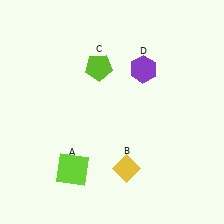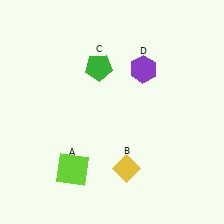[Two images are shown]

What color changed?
The pentagon (C) changed from lime in Image 1 to green in Image 2.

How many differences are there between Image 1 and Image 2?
There is 1 difference between the two images.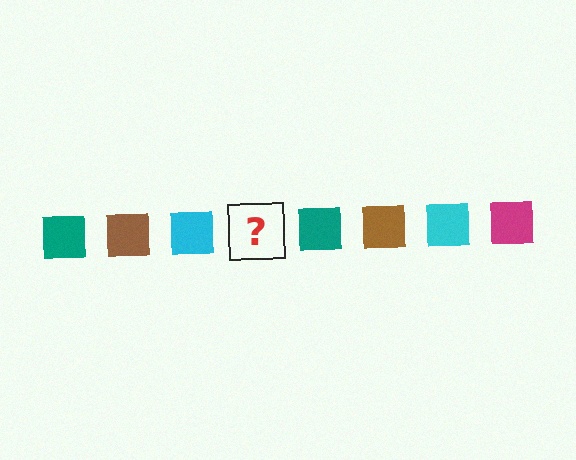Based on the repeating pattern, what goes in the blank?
The blank should be a magenta square.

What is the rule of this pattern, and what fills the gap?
The rule is that the pattern cycles through teal, brown, cyan, magenta squares. The gap should be filled with a magenta square.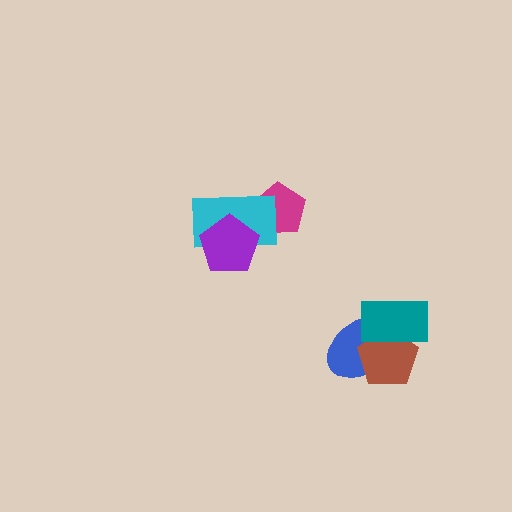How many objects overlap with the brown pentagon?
2 objects overlap with the brown pentagon.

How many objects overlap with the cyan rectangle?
2 objects overlap with the cyan rectangle.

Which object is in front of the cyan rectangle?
The purple pentagon is in front of the cyan rectangle.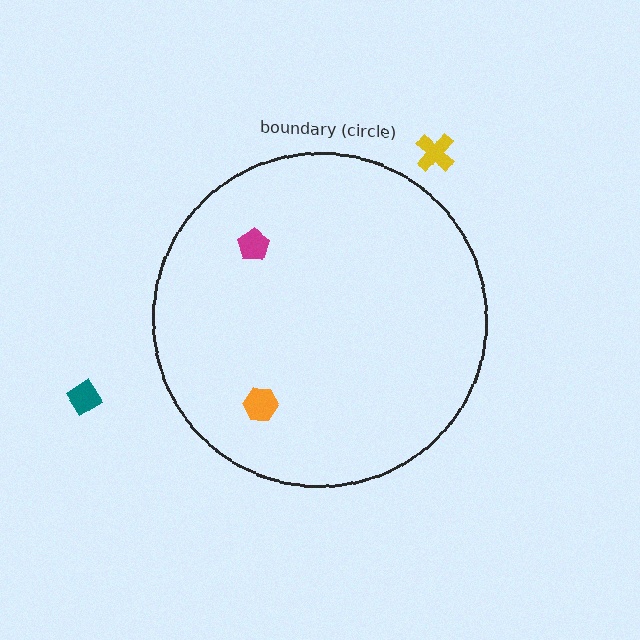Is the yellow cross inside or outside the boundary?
Outside.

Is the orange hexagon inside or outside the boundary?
Inside.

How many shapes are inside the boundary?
2 inside, 2 outside.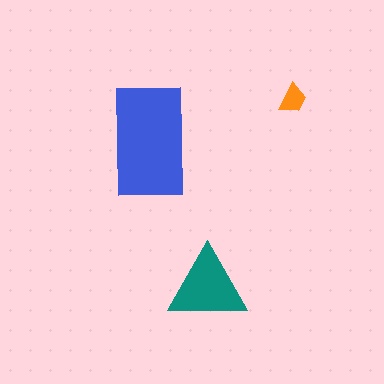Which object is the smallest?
The orange trapezoid.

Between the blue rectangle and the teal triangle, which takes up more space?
The blue rectangle.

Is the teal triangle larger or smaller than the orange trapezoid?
Larger.